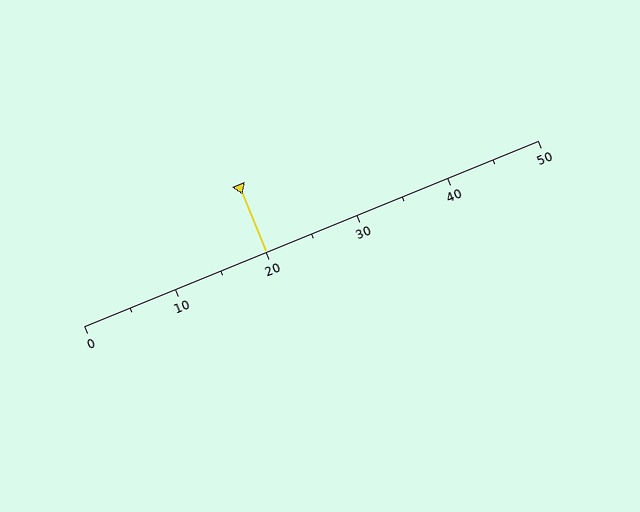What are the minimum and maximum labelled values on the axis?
The axis runs from 0 to 50.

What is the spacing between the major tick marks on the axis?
The major ticks are spaced 10 apart.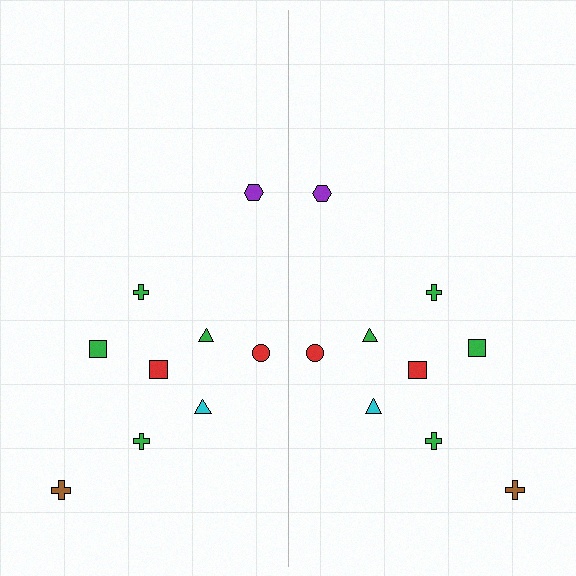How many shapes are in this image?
There are 18 shapes in this image.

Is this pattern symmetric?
Yes, this pattern has bilateral (reflection) symmetry.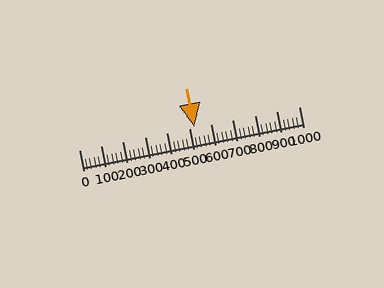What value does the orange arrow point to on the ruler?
The orange arrow points to approximately 524.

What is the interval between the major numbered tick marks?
The major tick marks are spaced 100 units apart.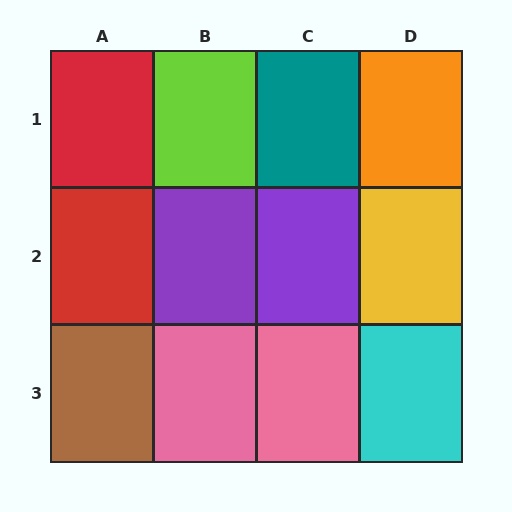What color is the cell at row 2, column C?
Purple.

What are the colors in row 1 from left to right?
Red, lime, teal, orange.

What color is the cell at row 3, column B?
Pink.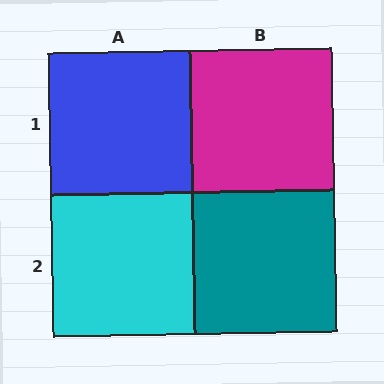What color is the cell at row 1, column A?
Blue.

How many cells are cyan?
1 cell is cyan.